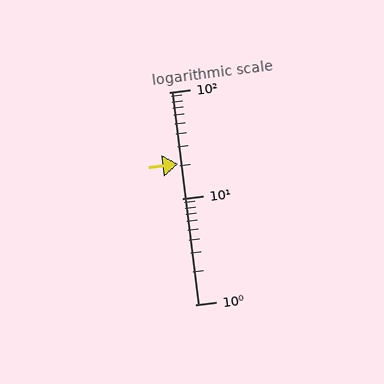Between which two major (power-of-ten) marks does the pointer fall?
The pointer is between 10 and 100.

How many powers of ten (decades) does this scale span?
The scale spans 2 decades, from 1 to 100.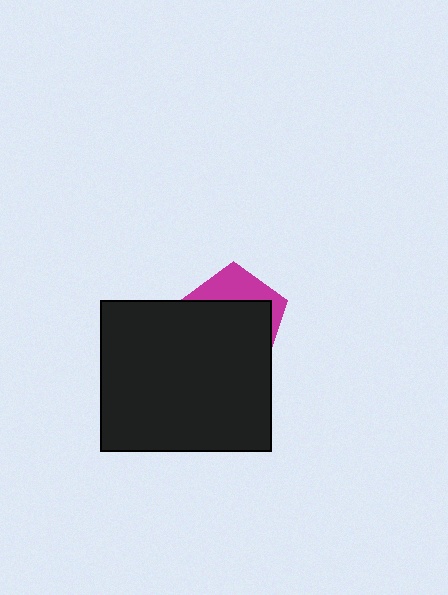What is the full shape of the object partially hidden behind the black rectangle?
The partially hidden object is a magenta pentagon.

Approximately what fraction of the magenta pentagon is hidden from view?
Roughly 68% of the magenta pentagon is hidden behind the black rectangle.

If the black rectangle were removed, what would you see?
You would see the complete magenta pentagon.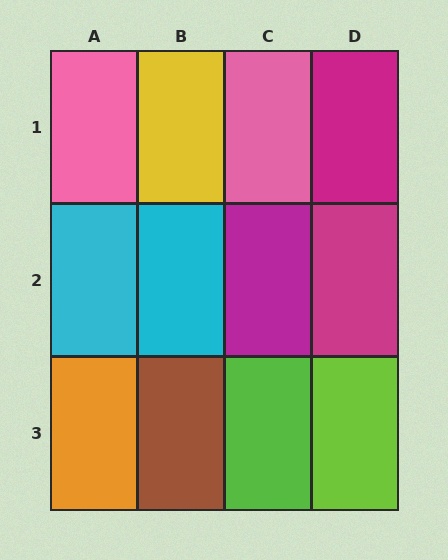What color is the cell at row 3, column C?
Lime.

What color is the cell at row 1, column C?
Pink.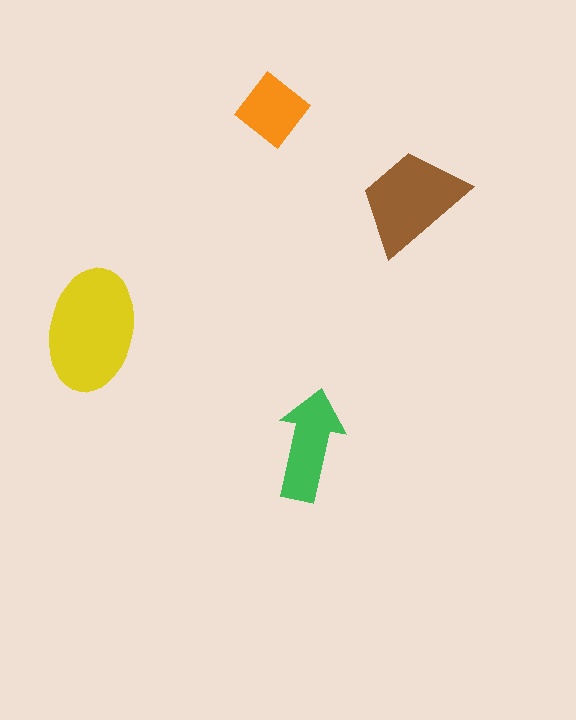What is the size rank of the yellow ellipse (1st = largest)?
1st.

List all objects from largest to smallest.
The yellow ellipse, the brown trapezoid, the green arrow, the orange diamond.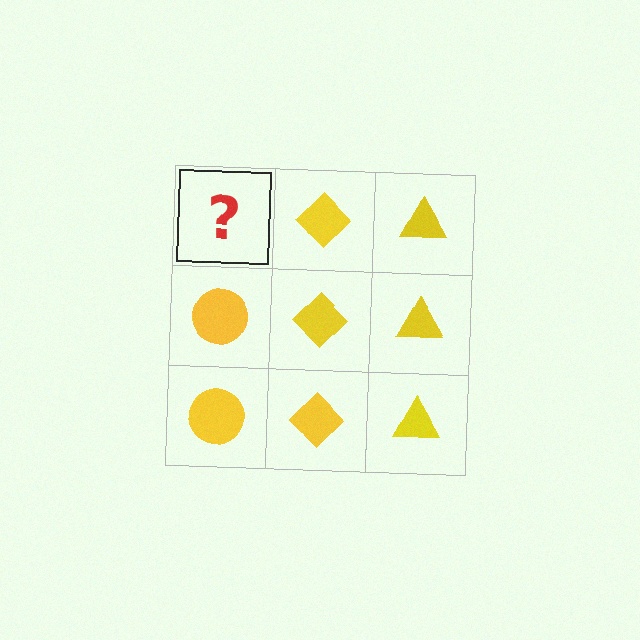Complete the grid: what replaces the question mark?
The question mark should be replaced with a yellow circle.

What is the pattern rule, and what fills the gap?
The rule is that each column has a consistent shape. The gap should be filled with a yellow circle.